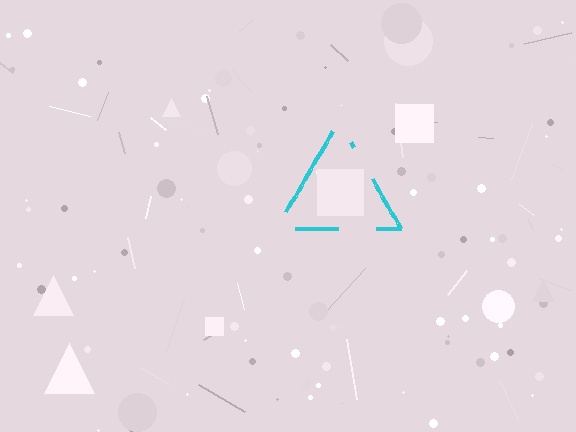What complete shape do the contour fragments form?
The contour fragments form a triangle.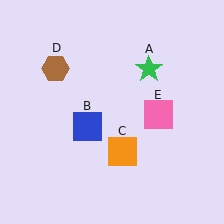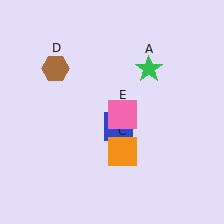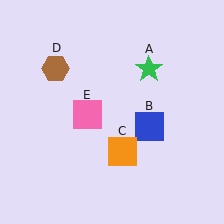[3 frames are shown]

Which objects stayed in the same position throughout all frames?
Green star (object A) and orange square (object C) and brown hexagon (object D) remained stationary.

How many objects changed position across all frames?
2 objects changed position: blue square (object B), pink square (object E).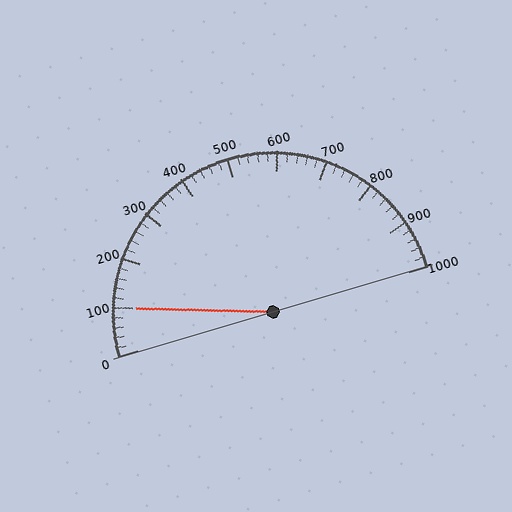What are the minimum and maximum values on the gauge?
The gauge ranges from 0 to 1000.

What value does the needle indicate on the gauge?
The needle indicates approximately 100.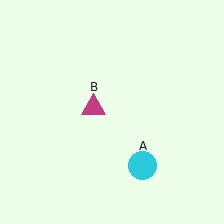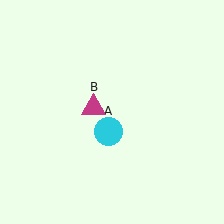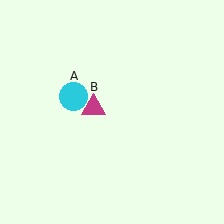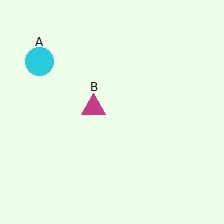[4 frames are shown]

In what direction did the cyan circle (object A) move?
The cyan circle (object A) moved up and to the left.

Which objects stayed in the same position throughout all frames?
Magenta triangle (object B) remained stationary.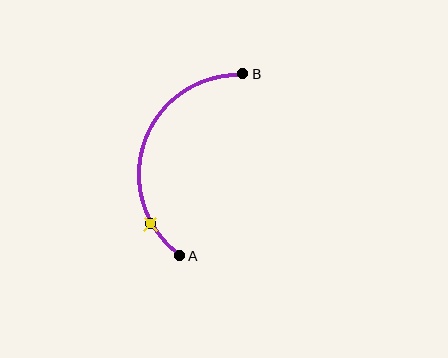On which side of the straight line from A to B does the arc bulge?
The arc bulges to the left of the straight line connecting A and B.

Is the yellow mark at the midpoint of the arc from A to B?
No. The yellow mark lies on the arc but is closer to endpoint A. The arc midpoint would be at the point on the curve equidistant along the arc from both A and B.